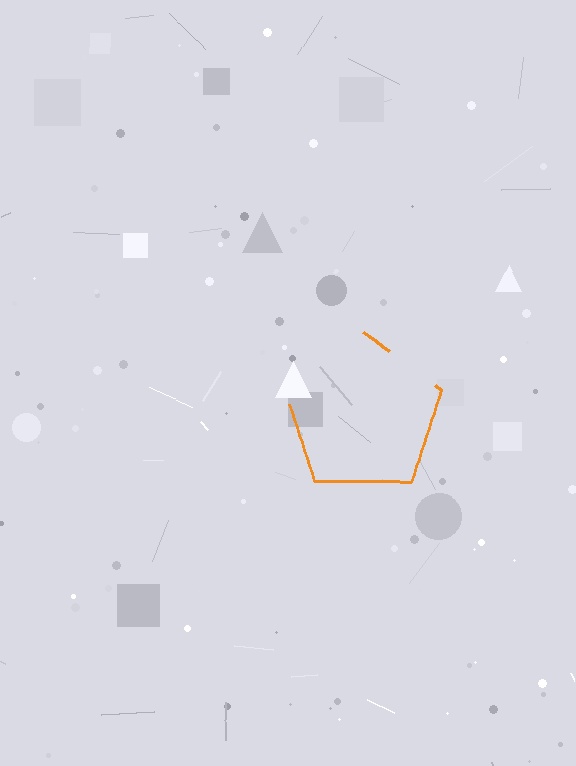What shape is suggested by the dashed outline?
The dashed outline suggests a pentagon.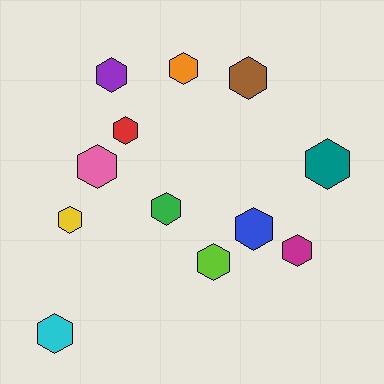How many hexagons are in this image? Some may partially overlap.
There are 12 hexagons.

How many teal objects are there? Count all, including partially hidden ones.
There is 1 teal object.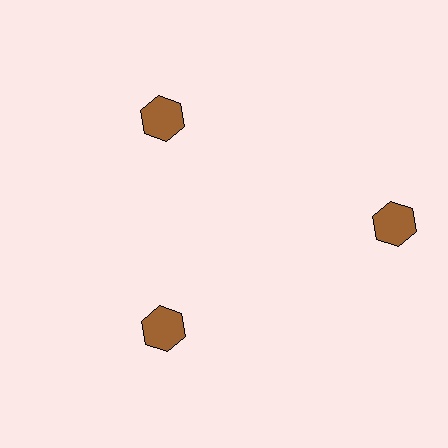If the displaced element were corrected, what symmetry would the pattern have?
It would have 3-fold rotational symmetry — the pattern would map onto itself every 120 degrees.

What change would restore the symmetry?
The symmetry would be restored by moving it inward, back onto the ring so that all 3 hexagons sit at equal angles and equal distance from the center.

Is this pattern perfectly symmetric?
No. The 3 brown hexagons are arranged in a ring, but one element near the 3 o'clock position is pushed outward from the center, breaking the 3-fold rotational symmetry.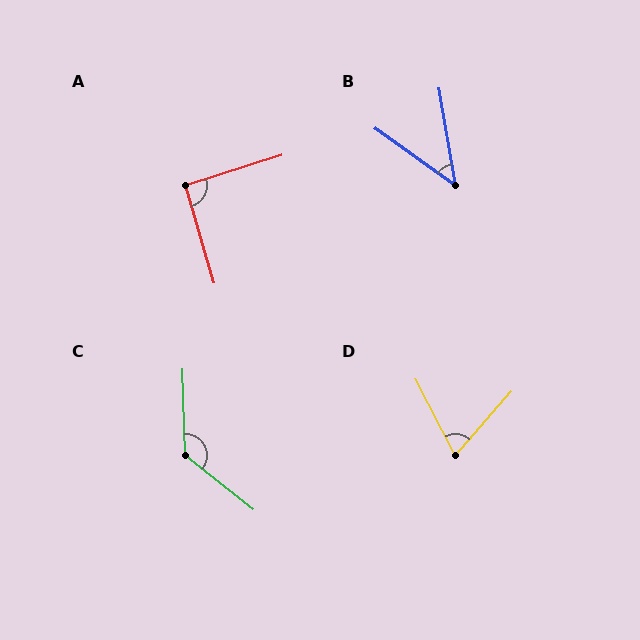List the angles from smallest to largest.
B (45°), D (69°), A (91°), C (130°).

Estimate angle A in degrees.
Approximately 91 degrees.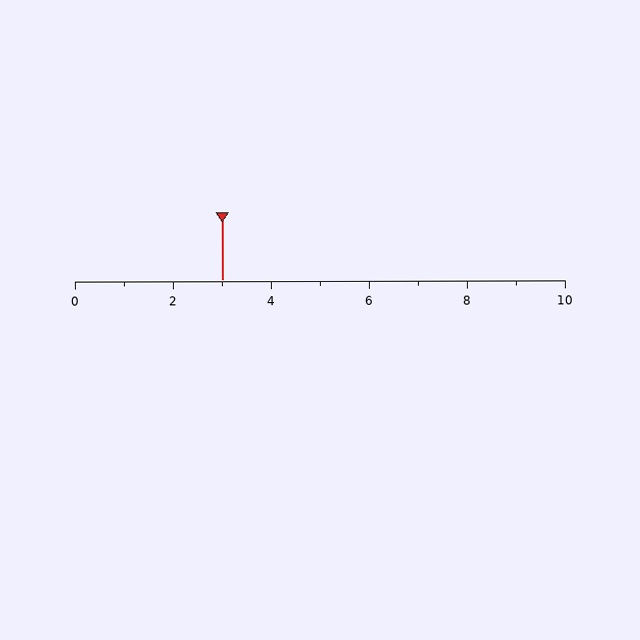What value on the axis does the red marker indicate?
The marker indicates approximately 3.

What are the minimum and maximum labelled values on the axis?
The axis runs from 0 to 10.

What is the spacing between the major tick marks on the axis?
The major ticks are spaced 2 apart.